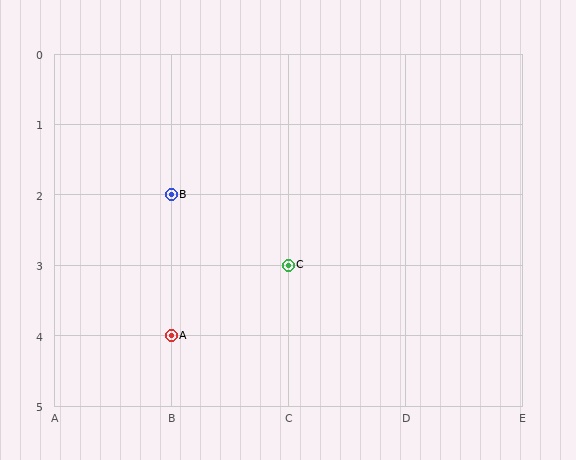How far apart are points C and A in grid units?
Points C and A are 1 column and 1 row apart (about 1.4 grid units diagonally).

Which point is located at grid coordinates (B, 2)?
Point B is at (B, 2).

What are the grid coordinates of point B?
Point B is at grid coordinates (B, 2).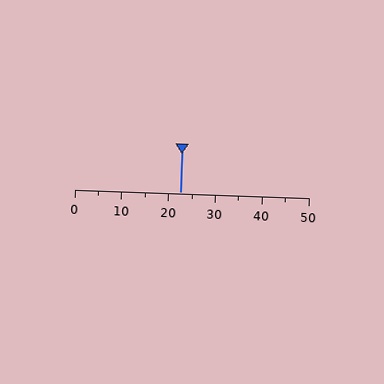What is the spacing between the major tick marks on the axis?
The major ticks are spaced 10 apart.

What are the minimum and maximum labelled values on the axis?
The axis runs from 0 to 50.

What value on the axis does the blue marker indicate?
The marker indicates approximately 22.5.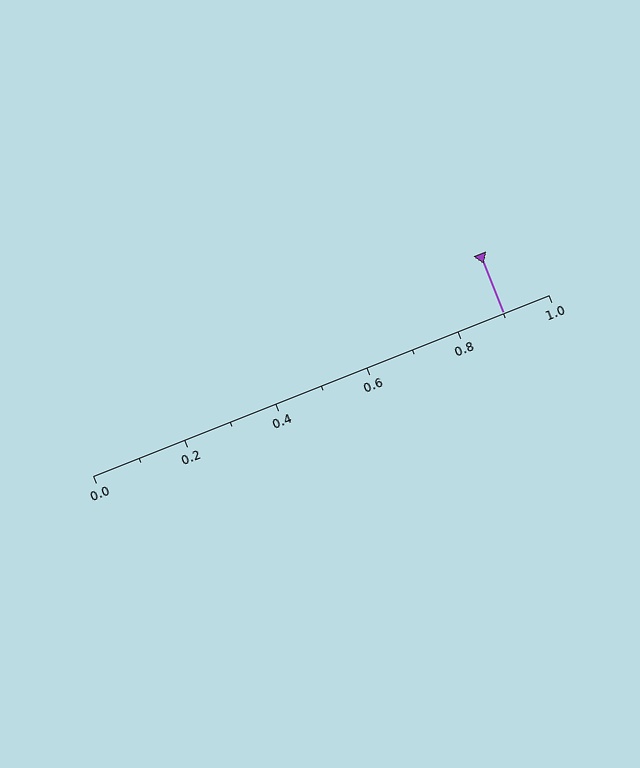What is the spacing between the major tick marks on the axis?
The major ticks are spaced 0.2 apart.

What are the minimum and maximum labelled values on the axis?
The axis runs from 0.0 to 1.0.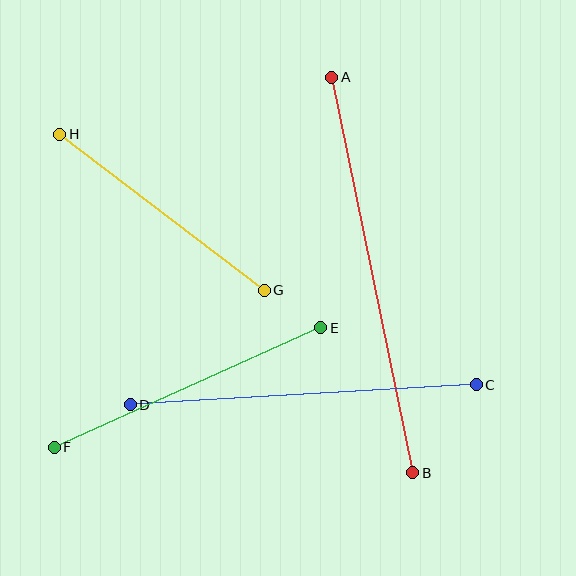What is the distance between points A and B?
The distance is approximately 404 pixels.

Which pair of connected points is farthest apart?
Points A and B are farthest apart.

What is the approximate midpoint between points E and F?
The midpoint is at approximately (188, 388) pixels.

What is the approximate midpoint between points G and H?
The midpoint is at approximately (162, 212) pixels.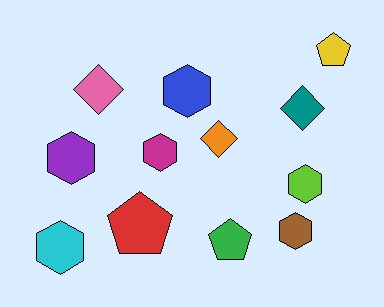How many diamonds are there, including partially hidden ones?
There are 3 diamonds.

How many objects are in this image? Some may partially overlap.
There are 12 objects.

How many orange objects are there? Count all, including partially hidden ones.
There is 1 orange object.